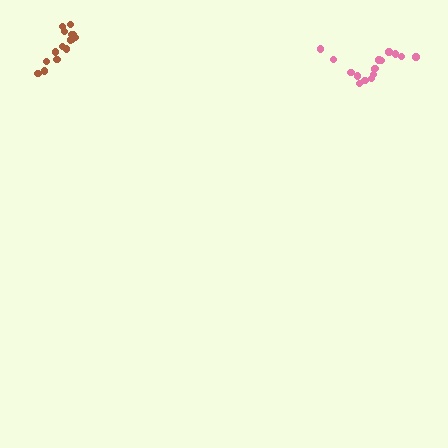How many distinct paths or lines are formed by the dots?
There are 2 distinct paths.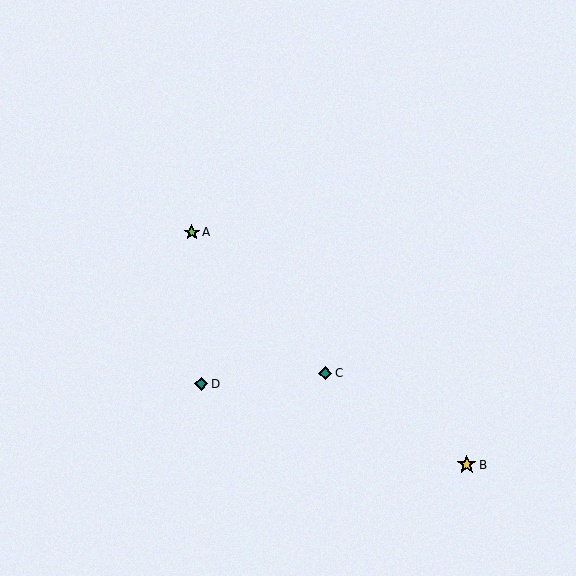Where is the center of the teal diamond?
The center of the teal diamond is at (325, 373).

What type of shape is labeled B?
Shape B is a yellow star.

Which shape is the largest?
The yellow star (labeled B) is the largest.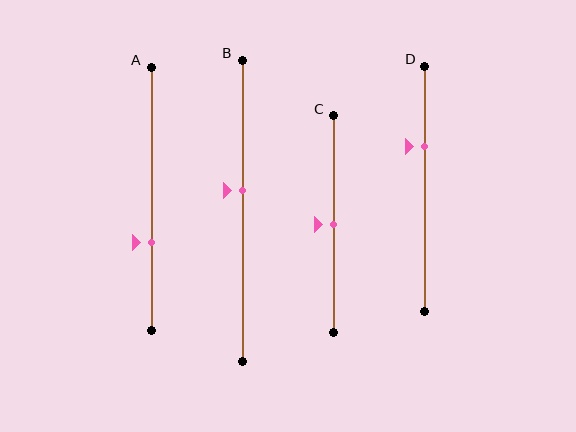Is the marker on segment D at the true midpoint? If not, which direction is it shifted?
No, the marker on segment D is shifted upward by about 17% of the segment length.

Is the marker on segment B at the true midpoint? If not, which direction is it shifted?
No, the marker on segment B is shifted upward by about 7% of the segment length.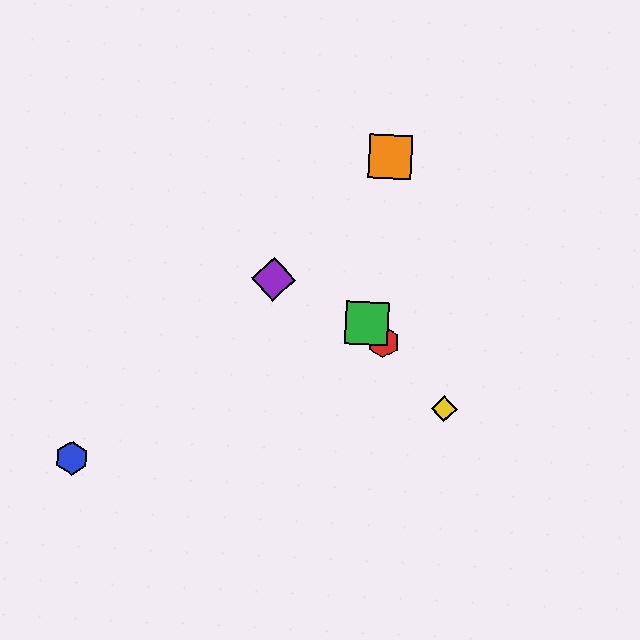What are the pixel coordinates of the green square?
The green square is at (367, 323).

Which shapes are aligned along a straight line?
The red hexagon, the green square, the yellow diamond are aligned along a straight line.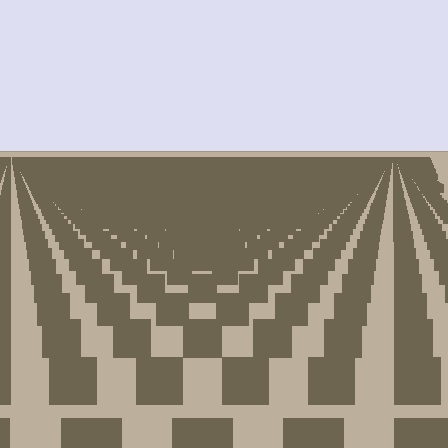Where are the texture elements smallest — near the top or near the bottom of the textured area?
Near the top.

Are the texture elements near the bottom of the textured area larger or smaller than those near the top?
Larger. Near the bottom, elements are closer to the viewer and appear at a bigger on-screen size.